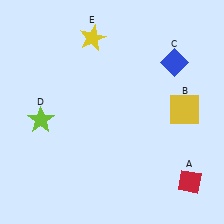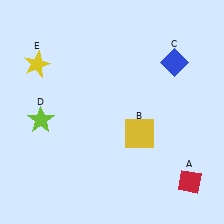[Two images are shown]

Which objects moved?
The objects that moved are: the yellow square (B), the yellow star (E).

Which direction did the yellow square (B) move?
The yellow square (B) moved left.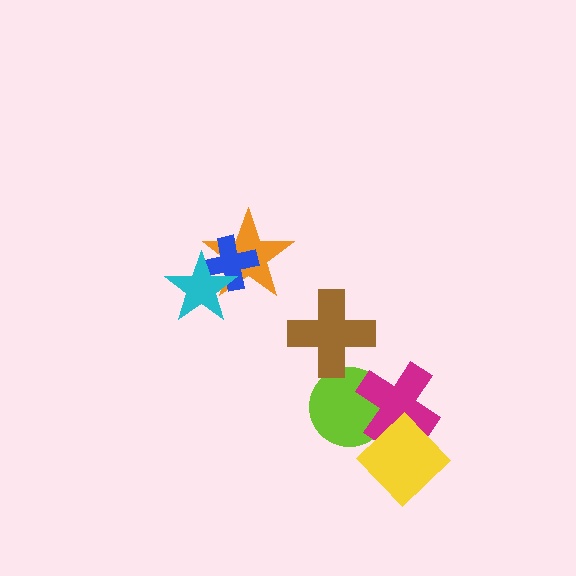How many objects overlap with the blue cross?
2 objects overlap with the blue cross.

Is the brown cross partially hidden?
No, no other shape covers it.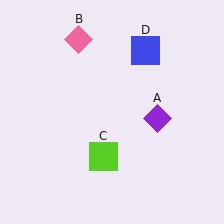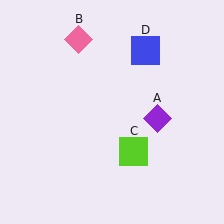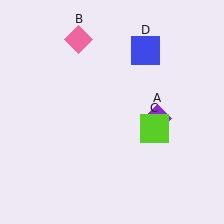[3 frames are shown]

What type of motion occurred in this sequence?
The lime square (object C) rotated counterclockwise around the center of the scene.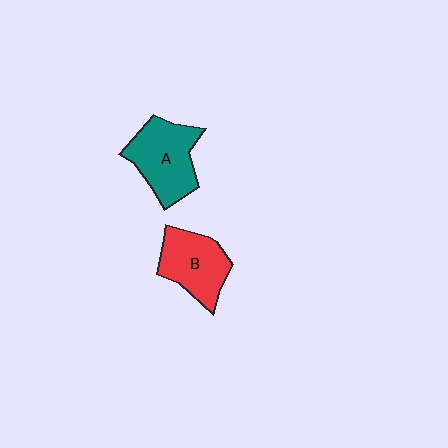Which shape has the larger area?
Shape A (teal).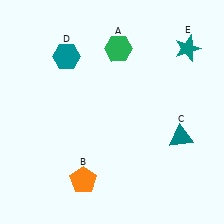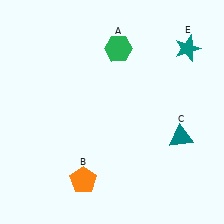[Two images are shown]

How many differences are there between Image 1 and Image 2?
There is 1 difference between the two images.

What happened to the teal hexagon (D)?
The teal hexagon (D) was removed in Image 2. It was in the top-left area of Image 1.